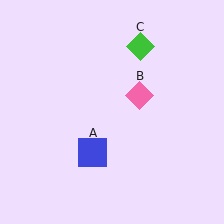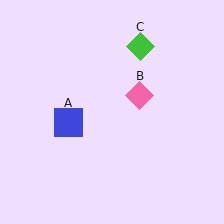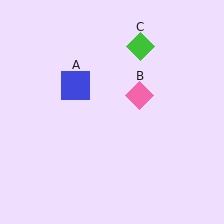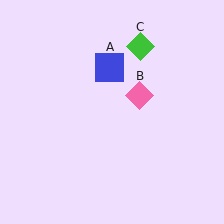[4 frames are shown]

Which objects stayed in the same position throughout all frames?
Pink diamond (object B) and green diamond (object C) remained stationary.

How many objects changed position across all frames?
1 object changed position: blue square (object A).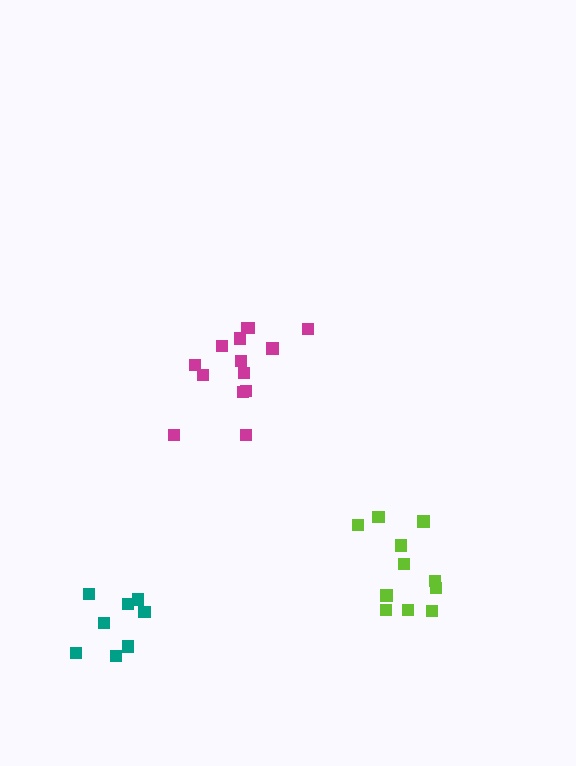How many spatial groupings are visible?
There are 3 spatial groupings.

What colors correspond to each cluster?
The clusters are colored: teal, lime, magenta.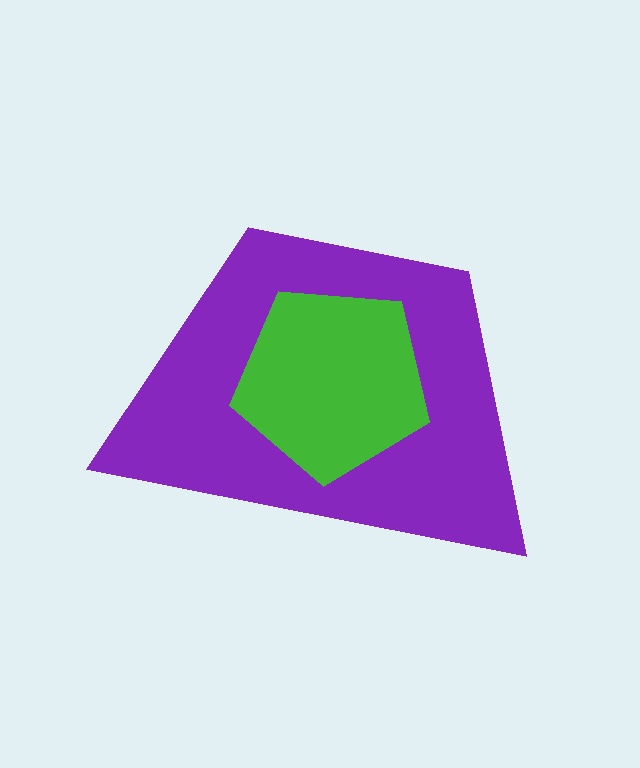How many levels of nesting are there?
2.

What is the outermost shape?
The purple trapezoid.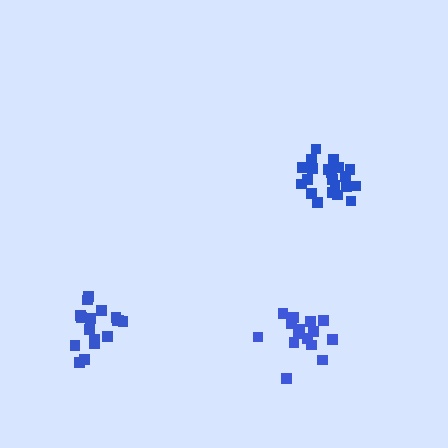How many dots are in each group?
Group 1: 16 dots, Group 2: 17 dots, Group 3: 21 dots (54 total).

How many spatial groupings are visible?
There are 3 spatial groupings.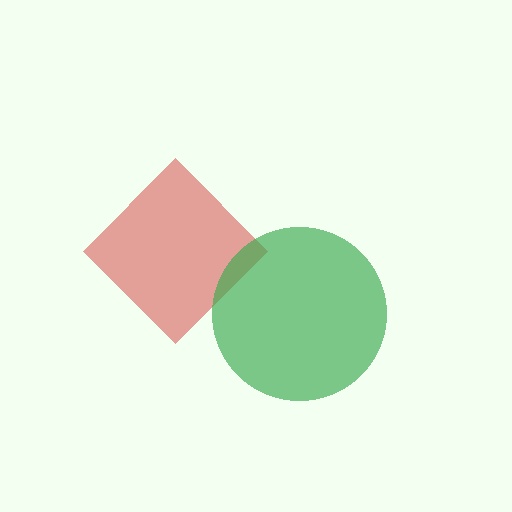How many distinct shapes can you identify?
There are 2 distinct shapes: a red diamond, a green circle.